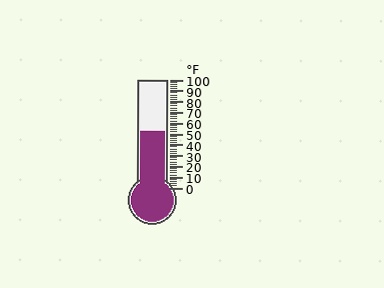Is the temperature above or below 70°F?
The temperature is below 70°F.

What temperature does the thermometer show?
The thermometer shows approximately 52°F.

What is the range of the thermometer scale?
The thermometer scale ranges from 0°F to 100°F.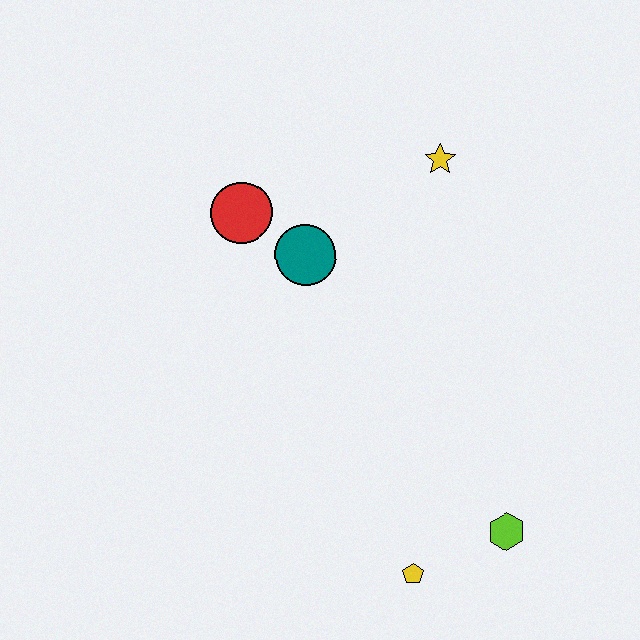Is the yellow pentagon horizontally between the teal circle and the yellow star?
Yes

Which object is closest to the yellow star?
The teal circle is closest to the yellow star.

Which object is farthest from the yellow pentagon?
The yellow star is farthest from the yellow pentagon.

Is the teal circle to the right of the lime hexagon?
No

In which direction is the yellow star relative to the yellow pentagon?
The yellow star is above the yellow pentagon.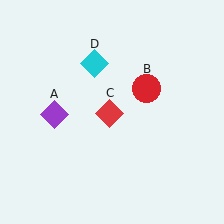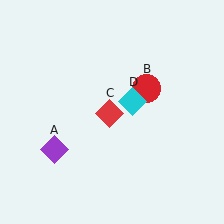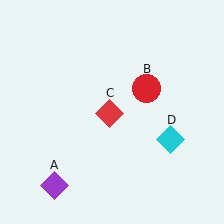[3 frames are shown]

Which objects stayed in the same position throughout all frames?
Red circle (object B) and red diamond (object C) remained stationary.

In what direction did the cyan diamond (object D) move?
The cyan diamond (object D) moved down and to the right.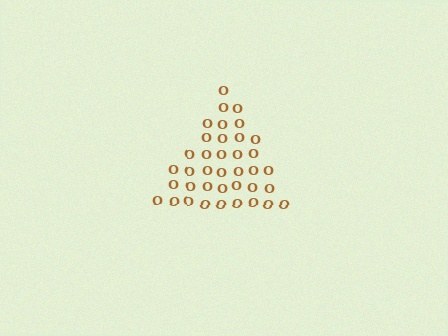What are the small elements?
The small elements are letter O's.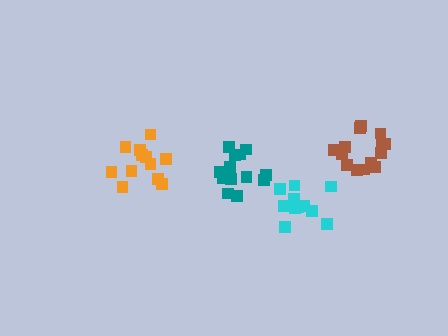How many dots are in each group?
Group 1: 15 dots, Group 2: 12 dots, Group 3: 11 dots, Group 4: 13 dots (51 total).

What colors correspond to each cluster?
The clusters are colored: brown, orange, cyan, teal.